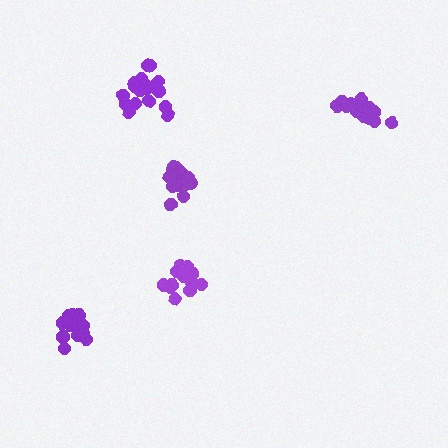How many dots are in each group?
Group 1: 17 dots, Group 2: 15 dots, Group 3: 17 dots, Group 4: 20 dots, Group 5: 17 dots (86 total).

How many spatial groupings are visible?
There are 5 spatial groupings.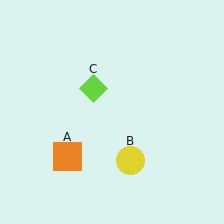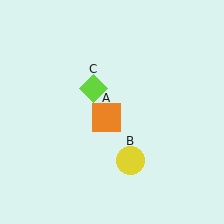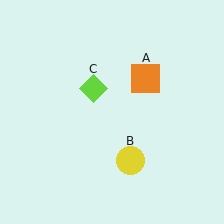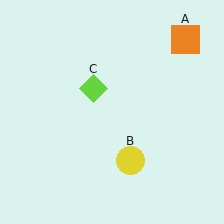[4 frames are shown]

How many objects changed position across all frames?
1 object changed position: orange square (object A).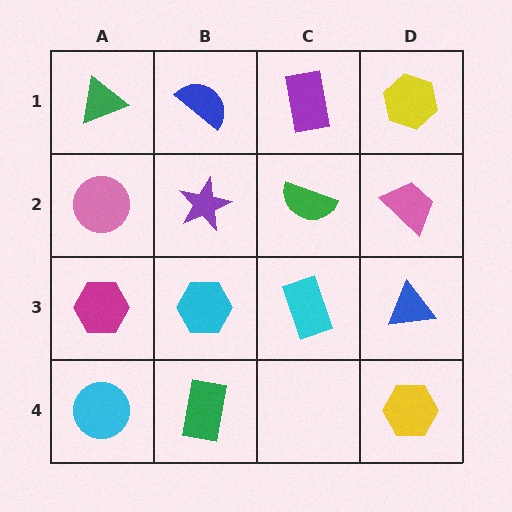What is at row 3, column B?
A cyan hexagon.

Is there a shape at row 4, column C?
No, that cell is empty.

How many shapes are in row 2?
4 shapes.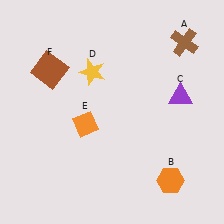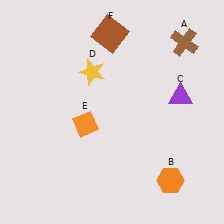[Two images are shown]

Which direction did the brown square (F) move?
The brown square (F) moved right.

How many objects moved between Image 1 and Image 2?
1 object moved between the two images.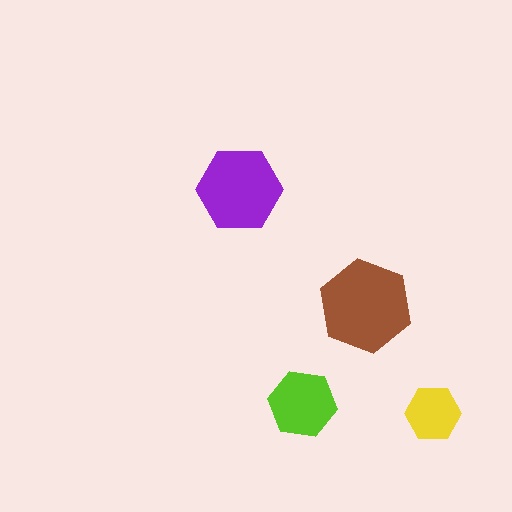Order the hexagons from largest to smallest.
the brown one, the purple one, the lime one, the yellow one.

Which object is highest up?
The purple hexagon is topmost.